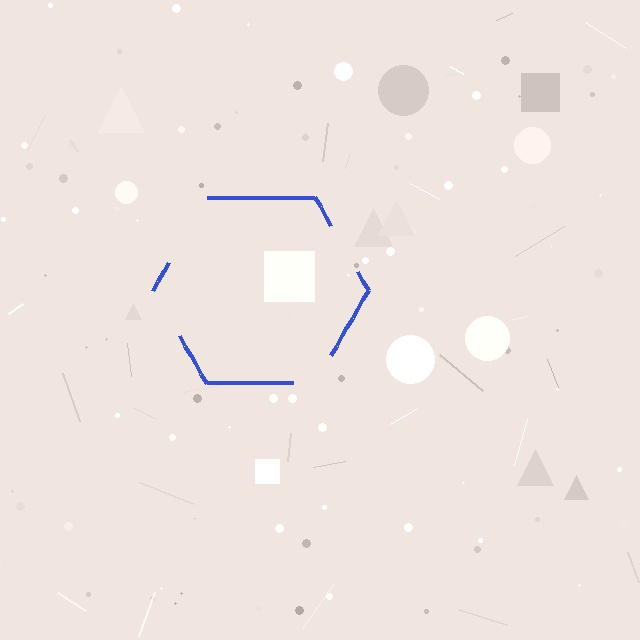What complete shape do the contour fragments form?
The contour fragments form a hexagon.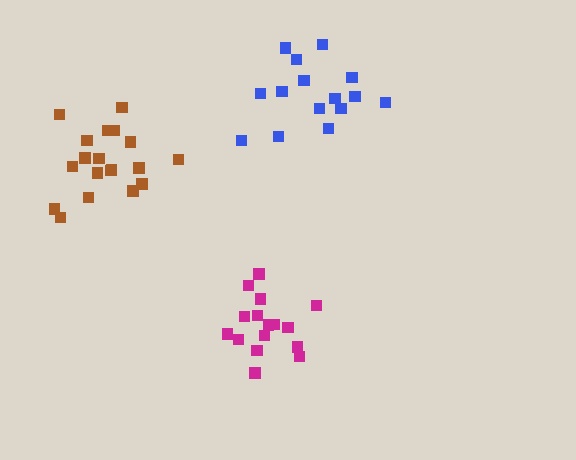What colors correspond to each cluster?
The clusters are colored: magenta, brown, blue.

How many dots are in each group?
Group 1: 17 dots, Group 2: 19 dots, Group 3: 15 dots (51 total).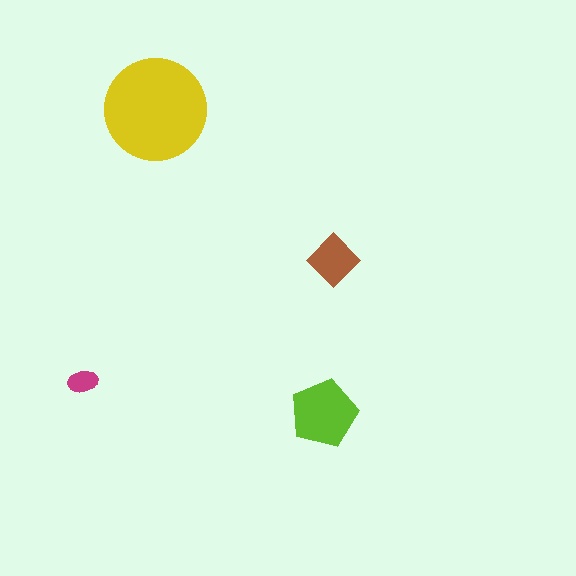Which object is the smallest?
The magenta ellipse.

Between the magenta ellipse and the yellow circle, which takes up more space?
The yellow circle.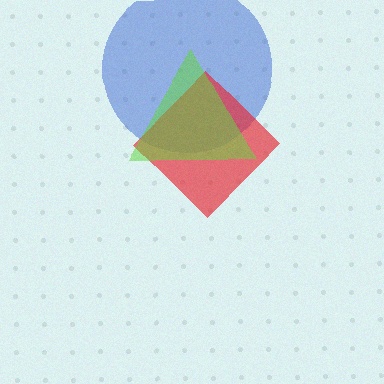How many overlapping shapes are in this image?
There are 3 overlapping shapes in the image.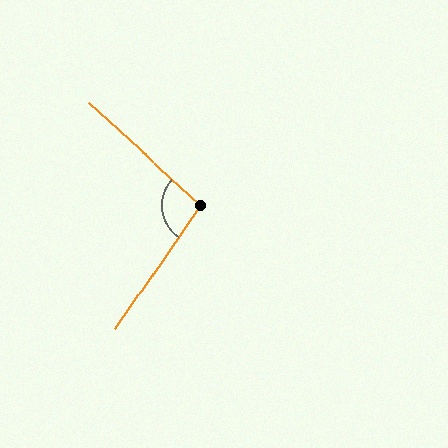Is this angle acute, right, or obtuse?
It is obtuse.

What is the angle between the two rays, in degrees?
Approximately 98 degrees.